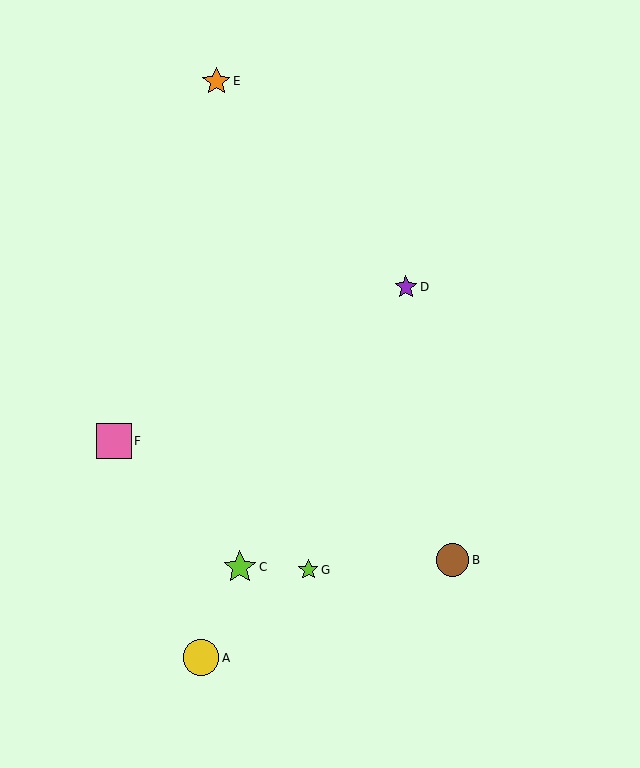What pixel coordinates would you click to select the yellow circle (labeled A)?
Click at (201, 658) to select the yellow circle A.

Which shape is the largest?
The yellow circle (labeled A) is the largest.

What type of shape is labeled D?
Shape D is a purple star.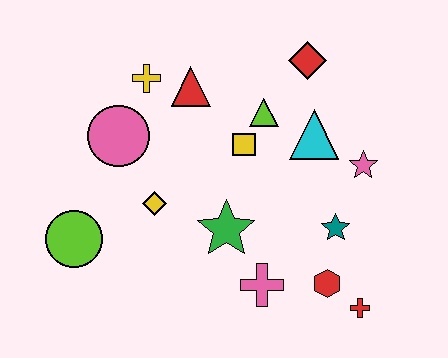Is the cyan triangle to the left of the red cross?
Yes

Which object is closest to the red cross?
The red hexagon is closest to the red cross.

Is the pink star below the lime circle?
No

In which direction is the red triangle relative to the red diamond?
The red triangle is to the left of the red diamond.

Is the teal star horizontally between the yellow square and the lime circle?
No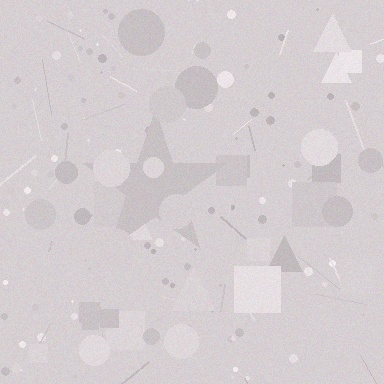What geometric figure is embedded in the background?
A star is embedded in the background.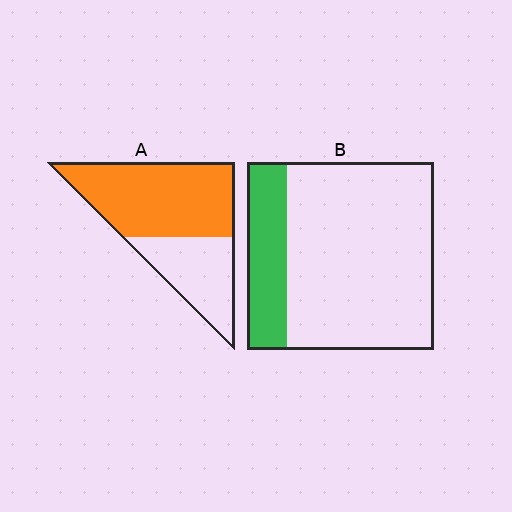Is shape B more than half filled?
No.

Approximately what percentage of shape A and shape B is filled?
A is approximately 65% and B is approximately 20%.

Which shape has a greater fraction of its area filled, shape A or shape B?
Shape A.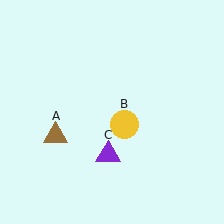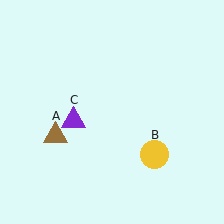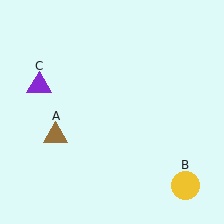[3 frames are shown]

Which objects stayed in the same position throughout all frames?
Brown triangle (object A) remained stationary.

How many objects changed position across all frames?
2 objects changed position: yellow circle (object B), purple triangle (object C).